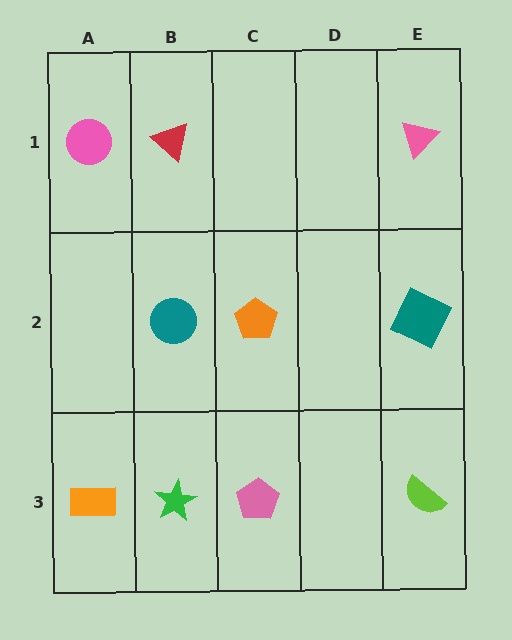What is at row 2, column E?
A teal square.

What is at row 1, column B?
A red triangle.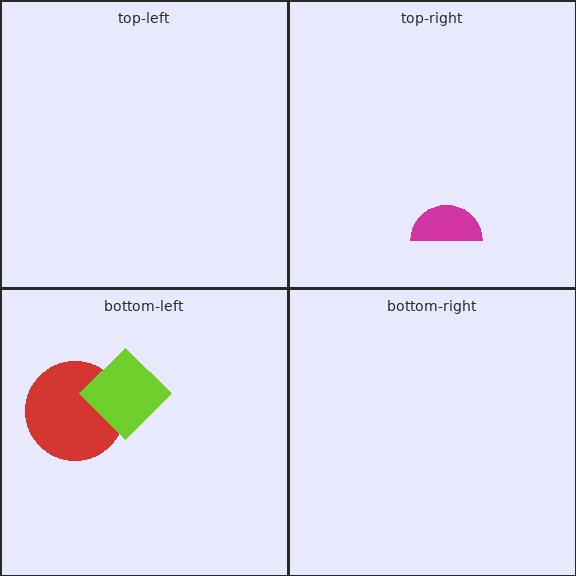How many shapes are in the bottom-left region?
2.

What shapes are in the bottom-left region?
The red circle, the lime diamond.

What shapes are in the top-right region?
The magenta semicircle.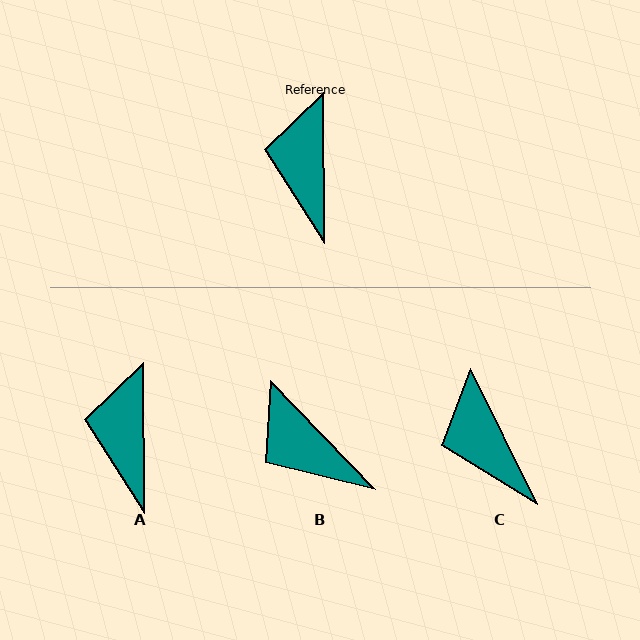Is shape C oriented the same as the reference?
No, it is off by about 26 degrees.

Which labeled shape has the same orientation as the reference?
A.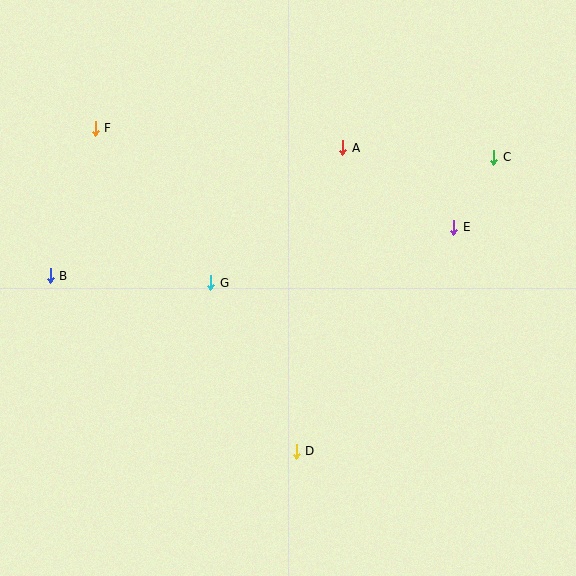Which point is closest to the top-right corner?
Point C is closest to the top-right corner.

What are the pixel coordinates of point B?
Point B is at (50, 276).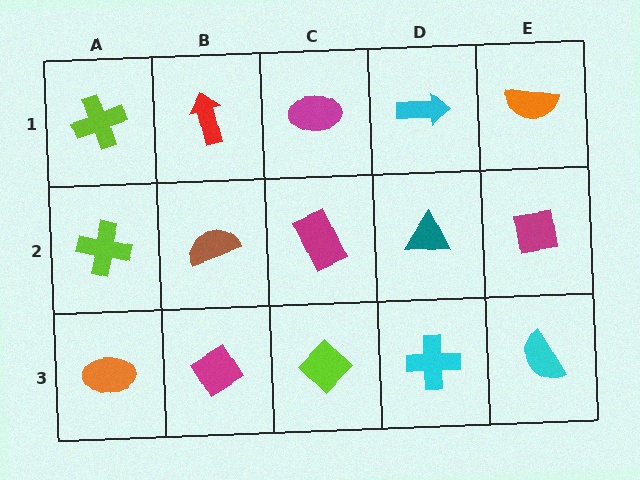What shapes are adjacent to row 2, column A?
A lime cross (row 1, column A), an orange ellipse (row 3, column A), a brown semicircle (row 2, column B).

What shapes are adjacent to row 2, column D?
A cyan arrow (row 1, column D), a cyan cross (row 3, column D), a magenta rectangle (row 2, column C), a magenta square (row 2, column E).